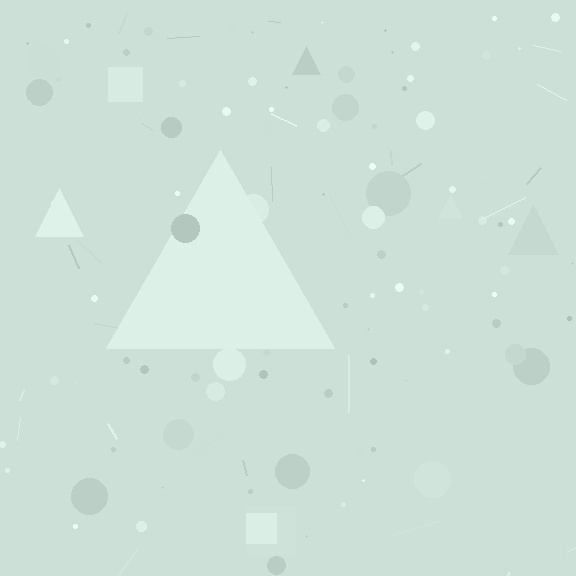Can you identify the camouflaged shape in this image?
The camouflaged shape is a triangle.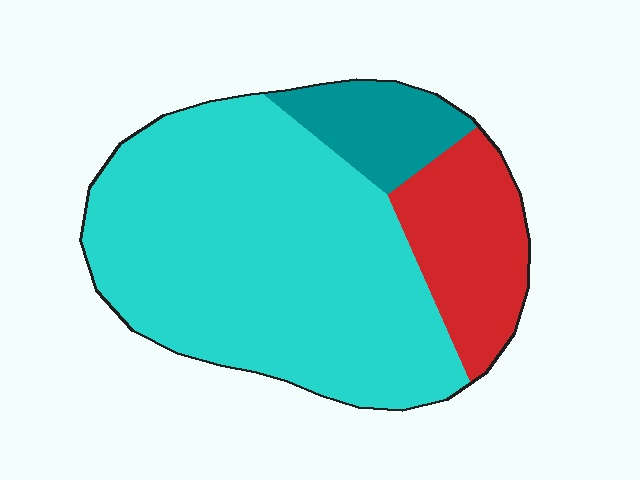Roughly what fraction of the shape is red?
Red takes up about one fifth (1/5) of the shape.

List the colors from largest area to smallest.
From largest to smallest: cyan, red, teal.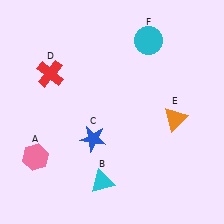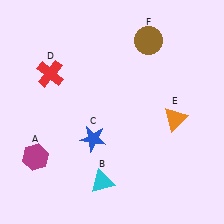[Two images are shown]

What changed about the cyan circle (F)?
In Image 1, F is cyan. In Image 2, it changed to brown.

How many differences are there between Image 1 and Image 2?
There are 2 differences between the two images.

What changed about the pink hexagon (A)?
In Image 1, A is pink. In Image 2, it changed to magenta.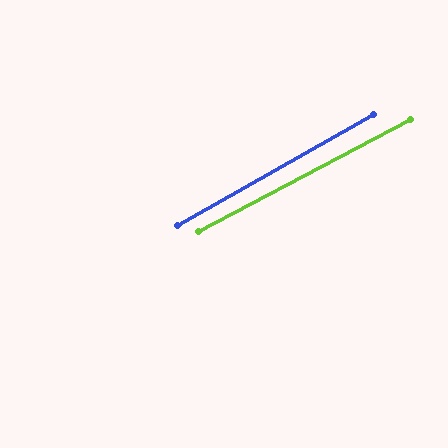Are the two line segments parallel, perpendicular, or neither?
Parallel — their directions differ by only 1.5°.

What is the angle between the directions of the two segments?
Approximately 1 degree.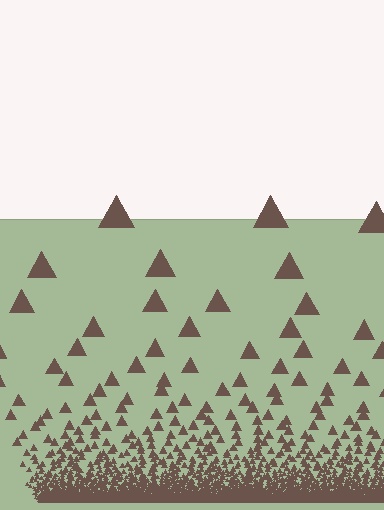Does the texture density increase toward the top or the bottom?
Density increases toward the bottom.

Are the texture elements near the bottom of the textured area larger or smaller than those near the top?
Smaller. The gradient is inverted — elements near the bottom are smaller and denser.